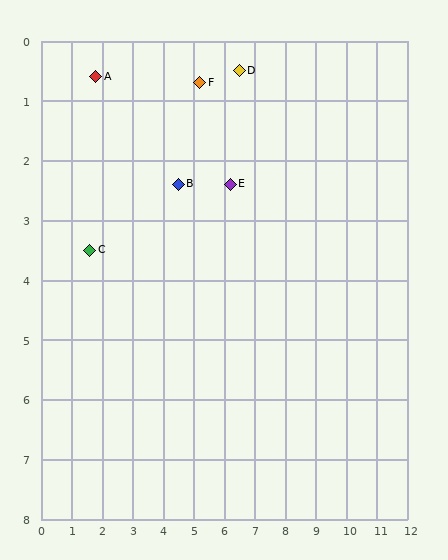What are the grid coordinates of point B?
Point B is at approximately (4.5, 2.4).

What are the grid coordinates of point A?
Point A is at approximately (1.8, 0.6).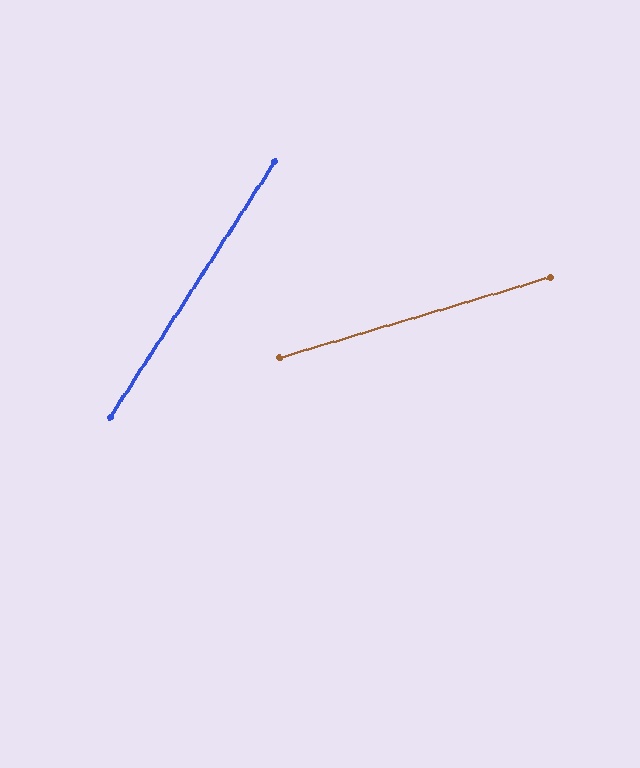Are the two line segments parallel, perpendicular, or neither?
Neither parallel nor perpendicular — they differ by about 40°.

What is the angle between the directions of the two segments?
Approximately 40 degrees.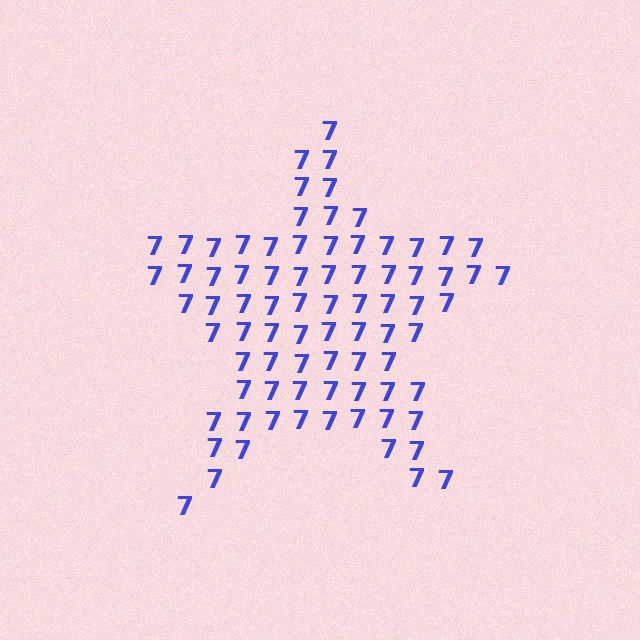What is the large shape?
The large shape is a star.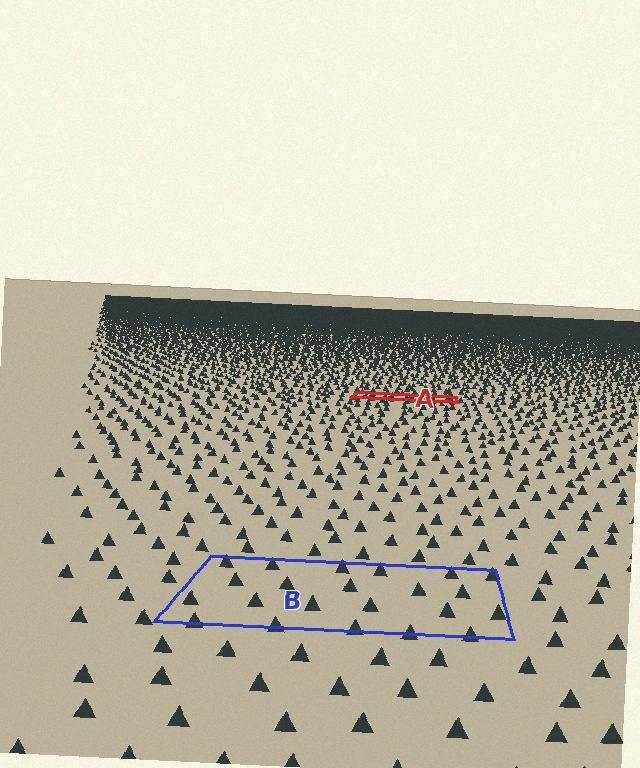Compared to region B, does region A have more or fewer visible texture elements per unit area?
Region A has more texture elements per unit area — they are packed more densely because it is farther away.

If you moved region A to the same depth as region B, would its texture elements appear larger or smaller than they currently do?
They would appear larger. At a closer depth, the same texture elements are projected at a bigger on-screen size.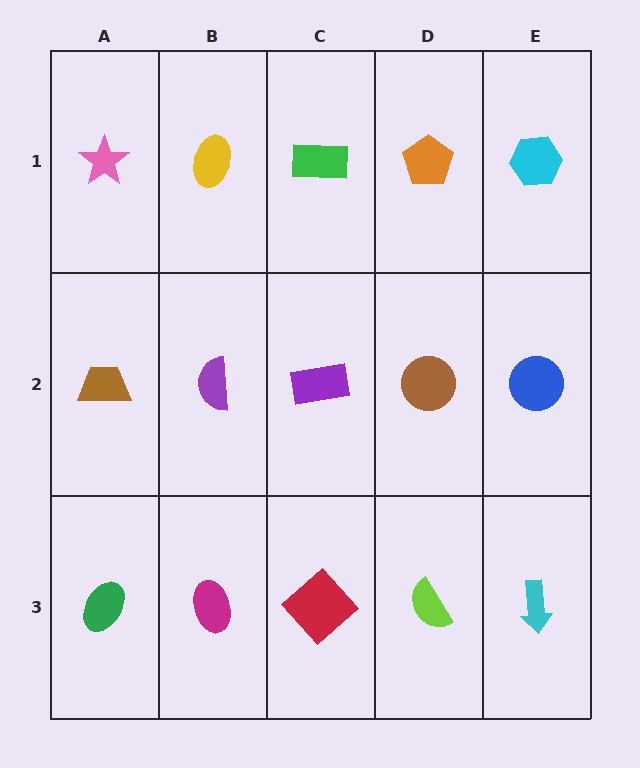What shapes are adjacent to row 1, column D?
A brown circle (row 2, column D), a green rectangle (row 1, column C), a cyan hexagon (row 1, column E).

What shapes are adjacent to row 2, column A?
A pink star (row 1, column A), a green ellipse (row 3, column A), a purple semicircle (row 2, column B).